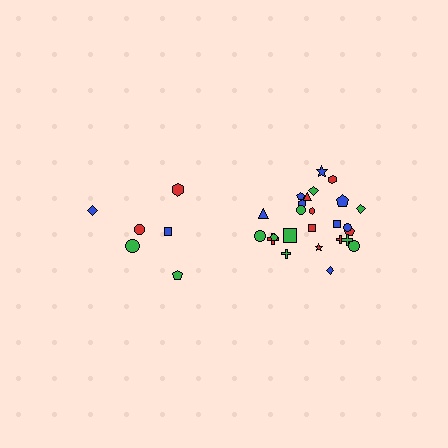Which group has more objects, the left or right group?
The right group.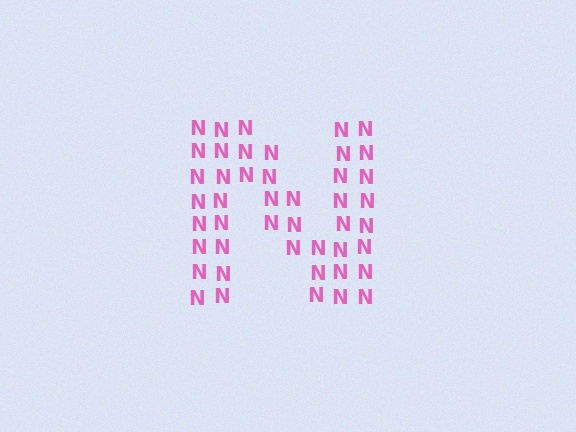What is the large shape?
The large shape is the letter N.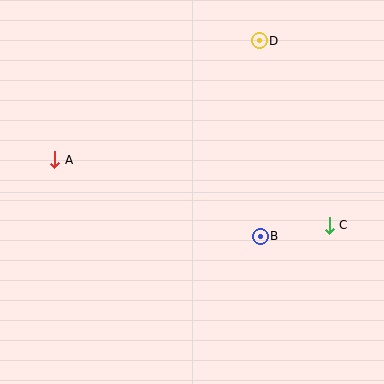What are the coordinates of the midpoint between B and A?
The midpoint between B and A is at (157, 198).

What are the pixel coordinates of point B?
Point B is at (260, 236).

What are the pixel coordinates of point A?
Point A is at (55, 160).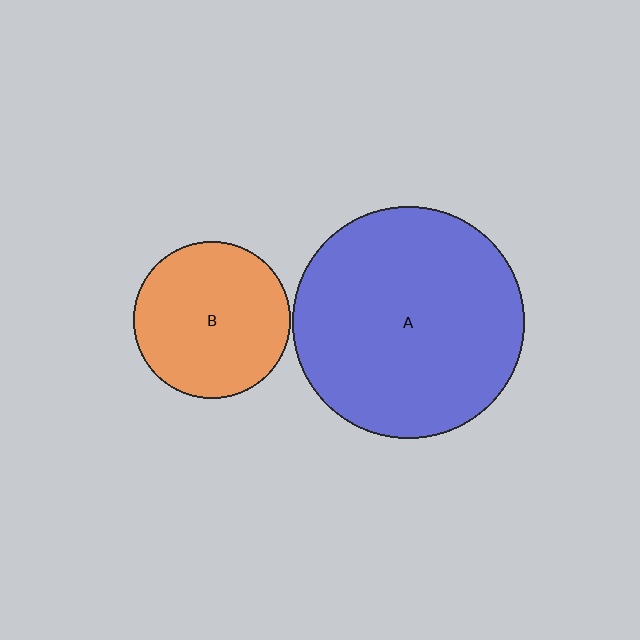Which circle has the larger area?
Circle A (blue).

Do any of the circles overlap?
No, none of the circles overlap.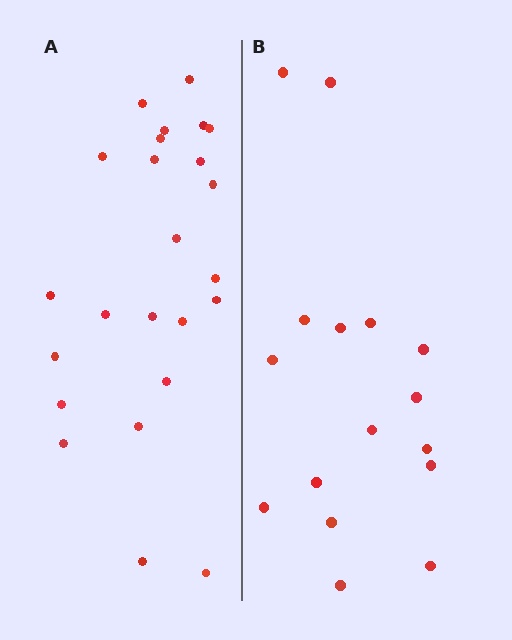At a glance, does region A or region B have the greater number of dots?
Region A (the left region) has more dots.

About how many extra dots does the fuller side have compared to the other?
Region A has roughly 8 or so more dots than region B.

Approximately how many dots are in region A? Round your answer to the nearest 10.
About 20 dots. (The exact count is 24, which rounds to 20.)